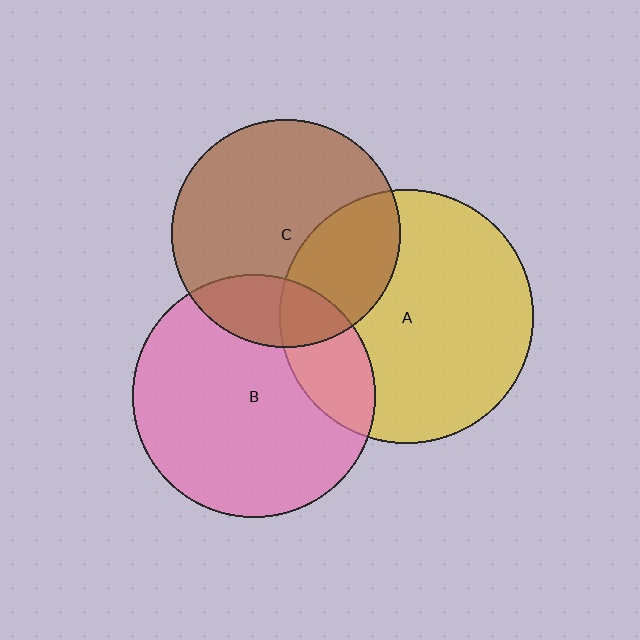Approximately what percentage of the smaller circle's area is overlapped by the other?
Approximately 20%.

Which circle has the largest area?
Circle A (yellow).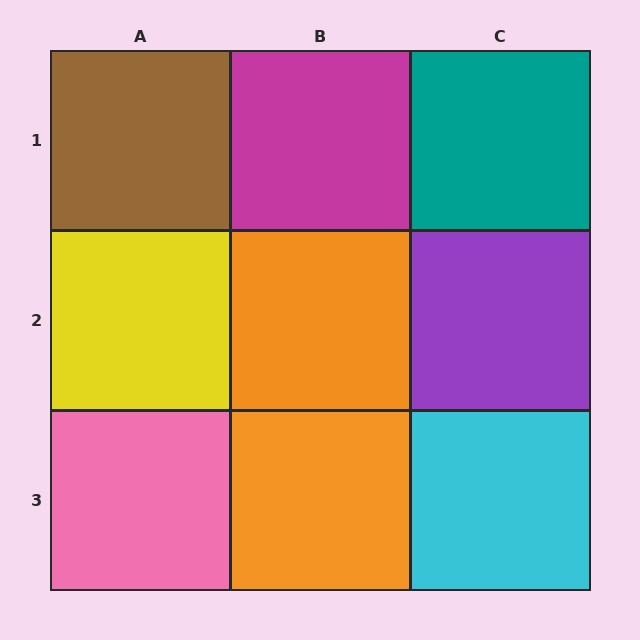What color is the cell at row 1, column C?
Teal.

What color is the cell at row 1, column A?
Brown.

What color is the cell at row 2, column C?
Purple.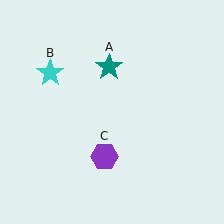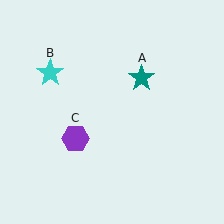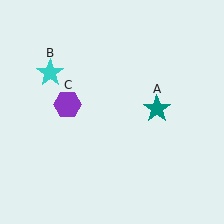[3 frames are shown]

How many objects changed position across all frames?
2 objects changed position: teal star (object A), purple hexagon (object C).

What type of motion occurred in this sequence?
The teal star (object A), purple hexagon (object C) rotated clockwise around the center of the scene.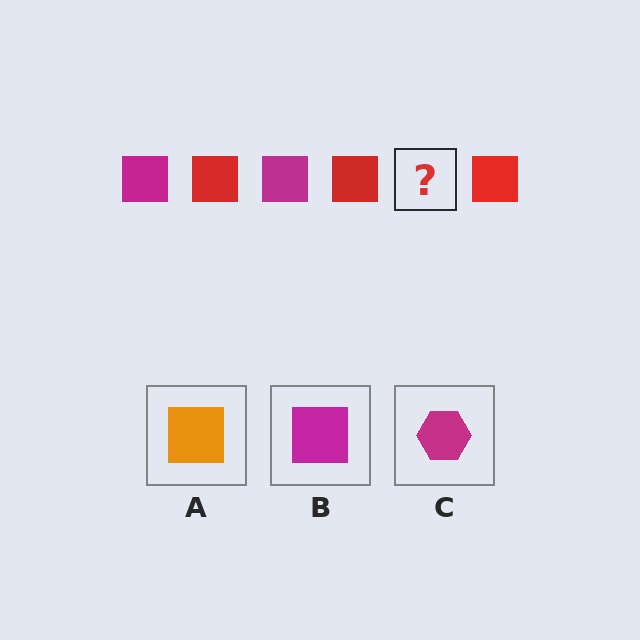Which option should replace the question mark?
Option B.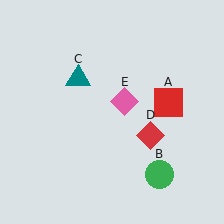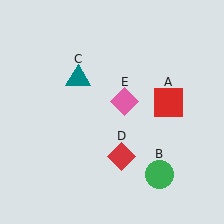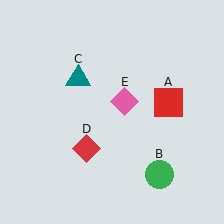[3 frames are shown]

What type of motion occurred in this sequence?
The red diamond (object D) rotated clockwise around the center of the scene.